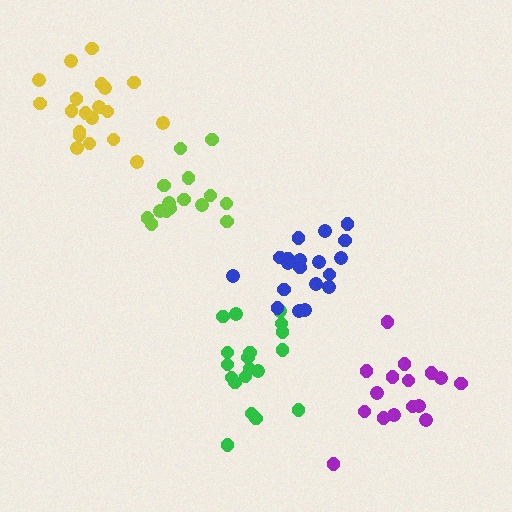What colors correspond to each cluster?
The clusters are colored: green, lime, yellow, blue, purple.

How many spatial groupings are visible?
There are 5 spatial groupings.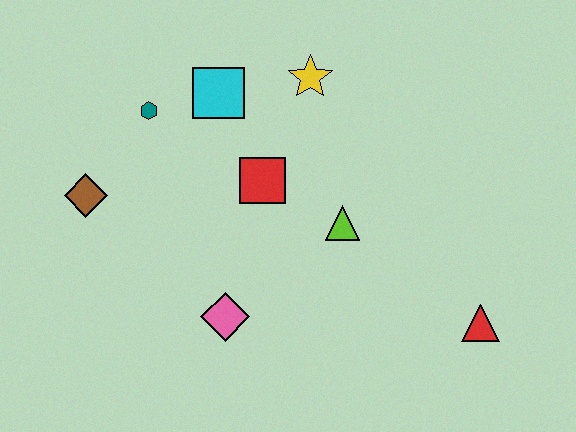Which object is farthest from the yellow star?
The red triangle is farthest from the yellow star.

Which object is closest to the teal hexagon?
The cyan square is closest to the teal hexagon.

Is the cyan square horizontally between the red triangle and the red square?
No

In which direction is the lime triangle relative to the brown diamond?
The lime triangle is to the right of the brown diamond.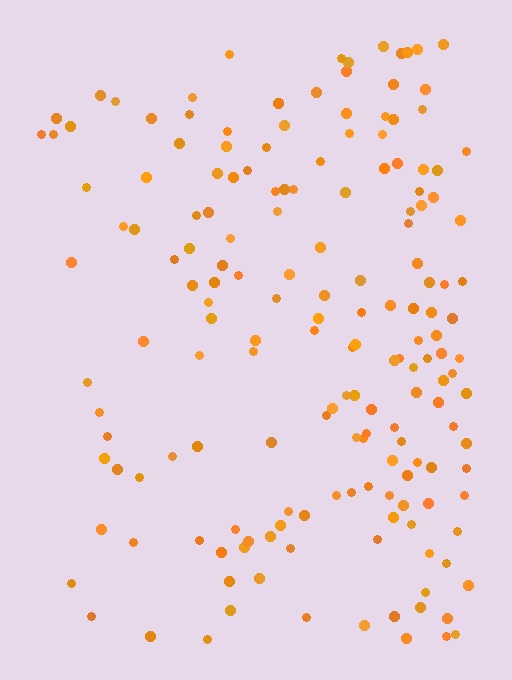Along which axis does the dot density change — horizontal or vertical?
Horizontal.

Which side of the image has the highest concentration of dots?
The right.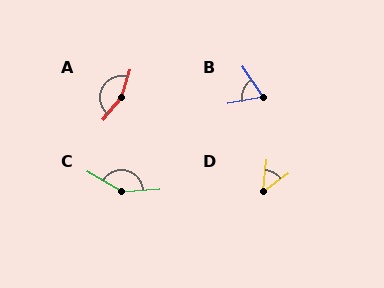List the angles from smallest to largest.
D (48°), B (66°), C (146°), A (159°).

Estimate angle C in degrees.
Approximately 146 degrees.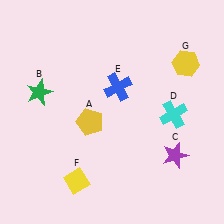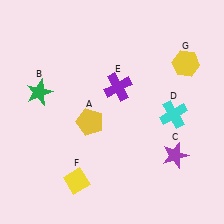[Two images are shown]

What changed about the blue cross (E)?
In Image 1, E is blue. In Image 2, it changed to purple.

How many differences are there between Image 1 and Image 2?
There is 1 difference between the two images.